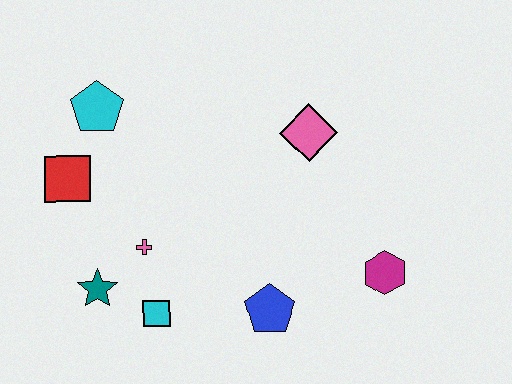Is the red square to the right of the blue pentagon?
No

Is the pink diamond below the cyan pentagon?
Yes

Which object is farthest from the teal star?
The magenta hexagon is farthest from the teal star.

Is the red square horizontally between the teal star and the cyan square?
No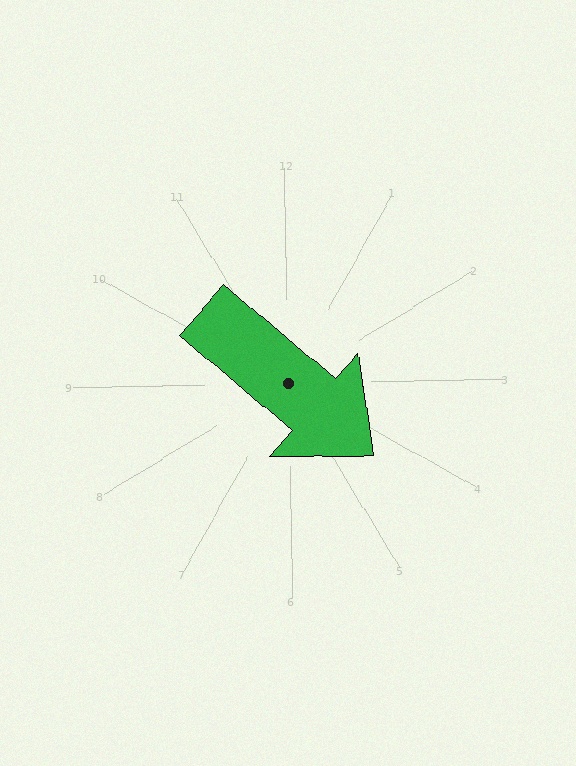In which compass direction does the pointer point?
Southeast.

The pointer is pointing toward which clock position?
Roughly 4 o'clock.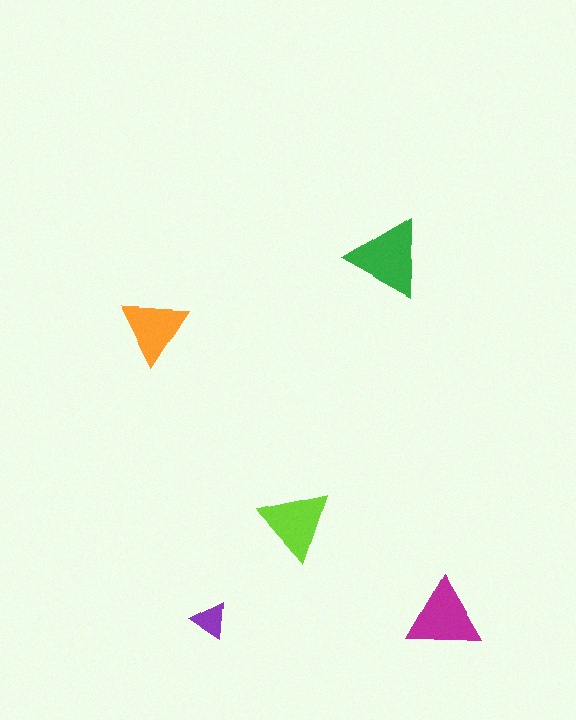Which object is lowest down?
The purple triangle is bottommost.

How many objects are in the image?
There are 5 objects in the image.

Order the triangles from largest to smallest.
the green one, the magenta one, the lime one, the orange one, the purple one.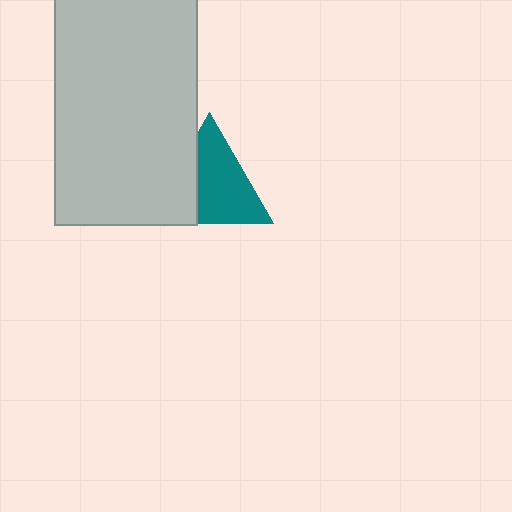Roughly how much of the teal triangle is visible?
Most of it is visible (roughly 67%).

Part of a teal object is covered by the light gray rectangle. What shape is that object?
It is a triangle.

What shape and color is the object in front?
The object in front is a light gray rectangle.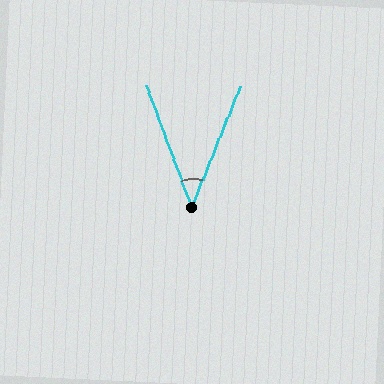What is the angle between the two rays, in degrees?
Approximately 42 degrees.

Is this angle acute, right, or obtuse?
It is acute.